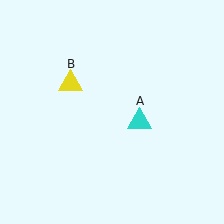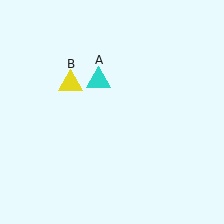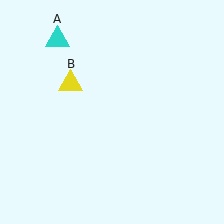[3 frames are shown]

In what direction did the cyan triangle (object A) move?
The cyan triangle (object A) moved up and to the left.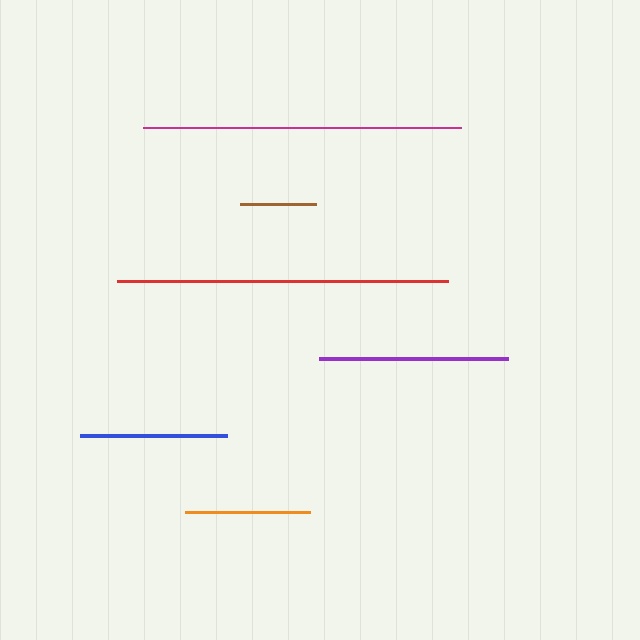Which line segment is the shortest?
The brown line is the shortest at approximately 76 pixels.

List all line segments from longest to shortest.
From longest to shortest: red, magenta, purple, blue, orange, brown.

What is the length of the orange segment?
The orange segment is approximately 125 pixels long.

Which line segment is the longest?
The red line is the longest at approximately 332 pixels.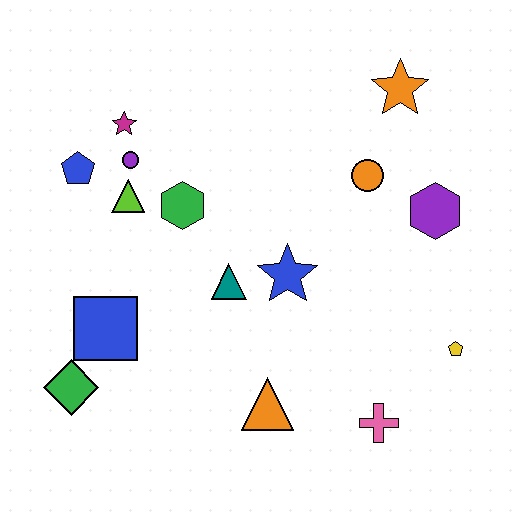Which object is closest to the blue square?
The green diamond is closest to the blue square.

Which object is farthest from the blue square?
The orange star is farthest from the blue square.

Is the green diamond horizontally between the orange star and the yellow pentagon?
No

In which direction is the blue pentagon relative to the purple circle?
The blue pentagon is to the left of the purple circle.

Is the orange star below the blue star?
No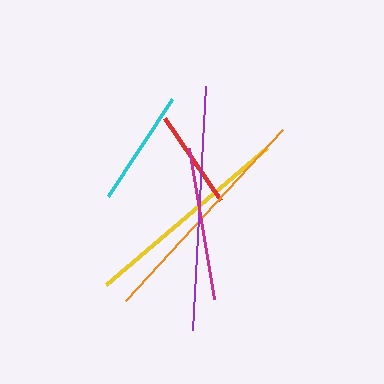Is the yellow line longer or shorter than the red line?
The yellow line is longer than the red line.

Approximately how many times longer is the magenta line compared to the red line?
The magenta line is approximately 1.6 times the length of the red line.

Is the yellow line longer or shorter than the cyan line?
The yellow line is longer than the cyan line.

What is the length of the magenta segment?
The magenta segment is approximately 153 pixels long.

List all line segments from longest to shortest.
From longest to shortest: purple, orange, yellow, magenta, cyan, red.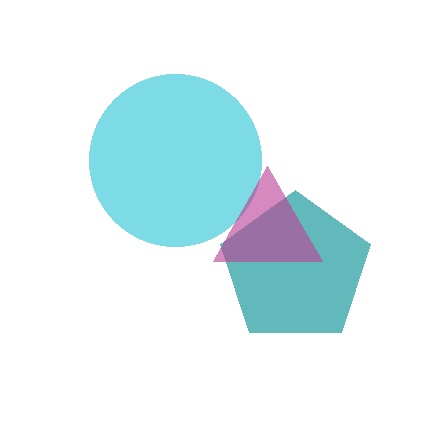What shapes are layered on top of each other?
The layered shapes are: a cyan circle, a teal pentagon, a magenta triangle.